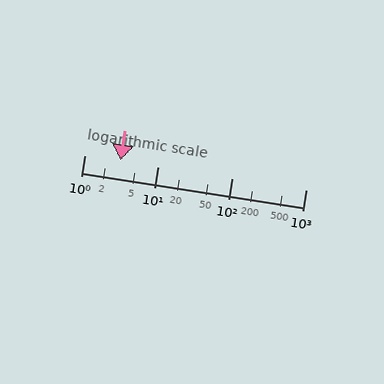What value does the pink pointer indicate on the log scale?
The pointer indicates approximately 3.1.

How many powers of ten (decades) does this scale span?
The scale spans 3 decades, from 1 to 1000.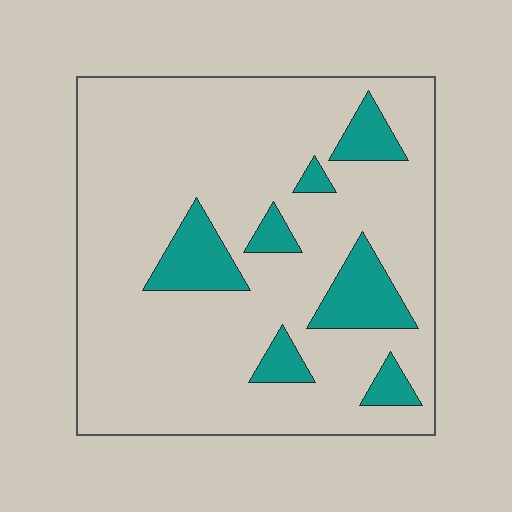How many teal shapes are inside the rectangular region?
7.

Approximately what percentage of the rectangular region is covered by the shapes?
Approximately 15%.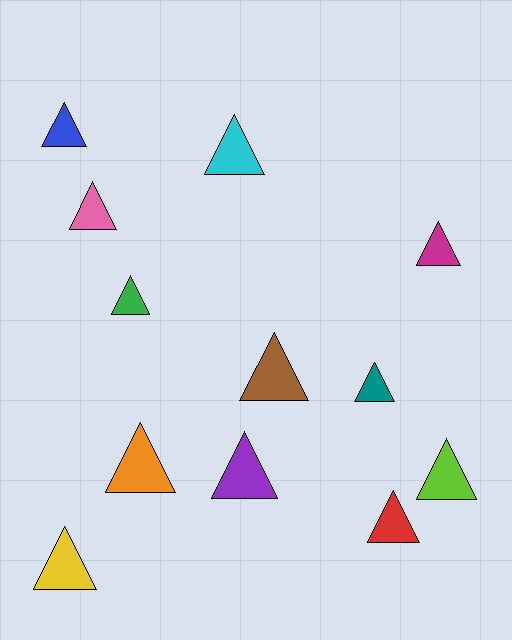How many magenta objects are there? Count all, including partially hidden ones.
There is 1 magenta object.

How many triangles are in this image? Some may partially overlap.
There are 12 triangles.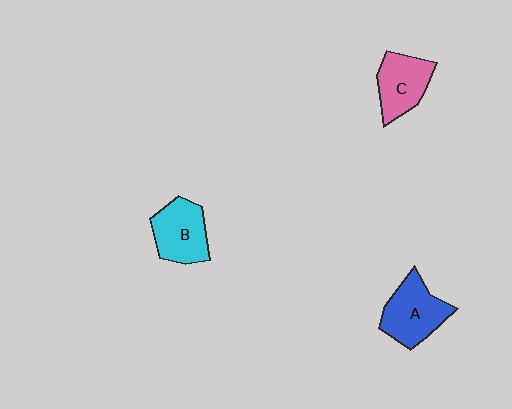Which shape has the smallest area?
Shape C (pink).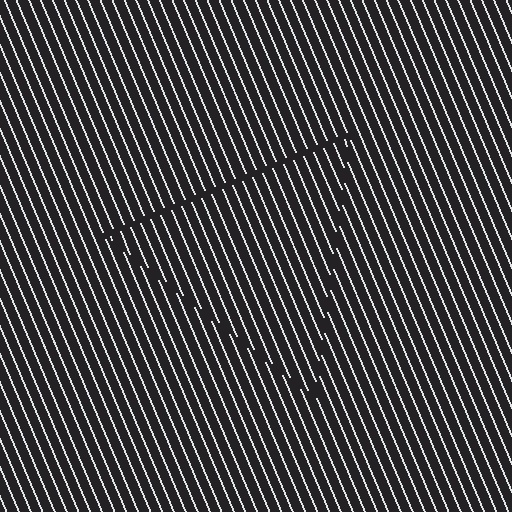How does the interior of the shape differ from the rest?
The interior of the shape contains the same grating, shifted by half a period — the contour is defined by the phase discontinuity where line-ends from the inner and outer gratings abut.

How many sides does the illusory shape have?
3 sides — the line-ends trace a triangle.